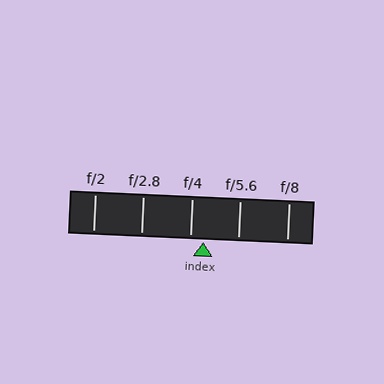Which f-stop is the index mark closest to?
The index mark is closest to f/4.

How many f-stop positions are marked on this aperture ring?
There are 5 f-stop positions marked.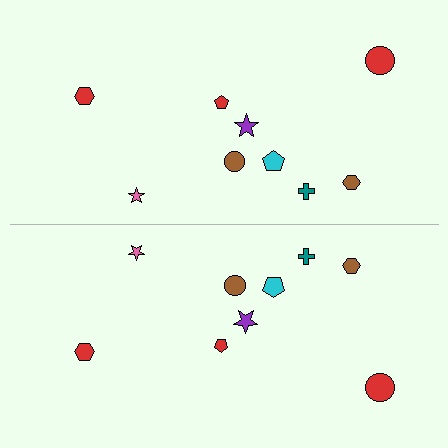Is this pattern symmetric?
Yes, this pattern has bilateral (reflection) symmetry.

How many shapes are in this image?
There are 18 shapes in this image.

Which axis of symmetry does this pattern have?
The pattern has a horizontal axis of symmetry running through the center of the image.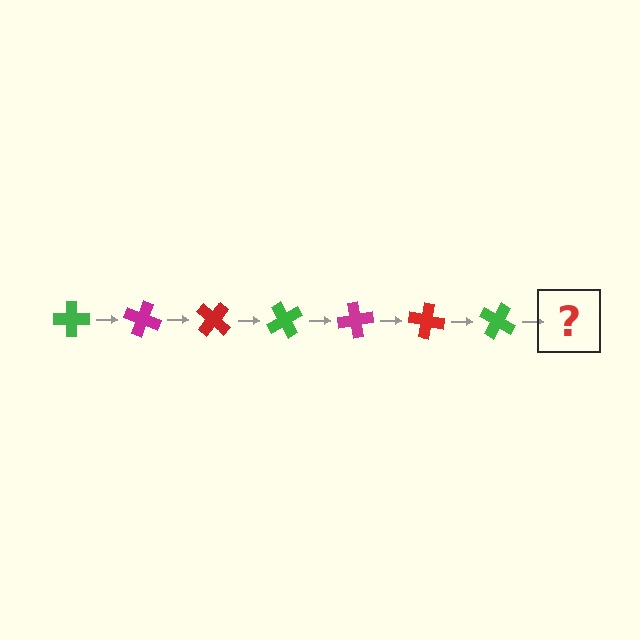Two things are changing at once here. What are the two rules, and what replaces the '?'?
The two rules are that it rotates 20 degrees each step and the color cycles through green, magenta, and red. The '?' should be a magenta cross, rotated 140 degrees from the start.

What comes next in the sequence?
The next element should be a magenta cross, rotated 140 degrees from the start.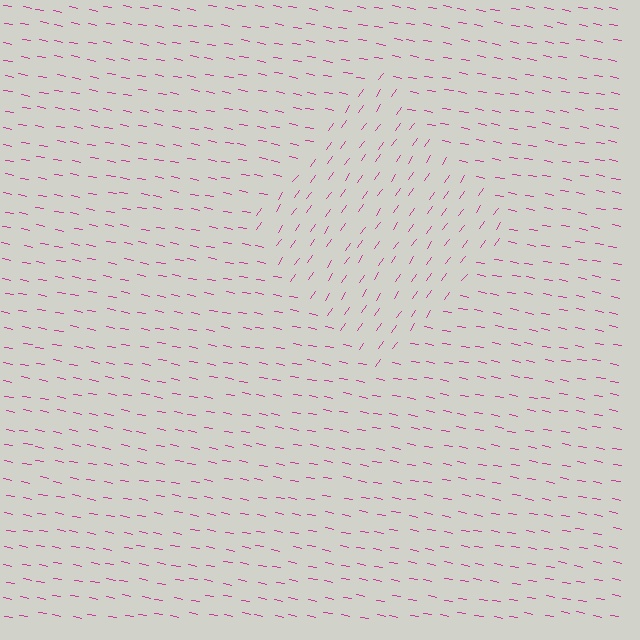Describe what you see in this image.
The image is filled with small magenta line segments. A diamond region in the image has lines oriented differently from the surrounding lines, creating a visible texture boundary.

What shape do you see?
I see a diamond.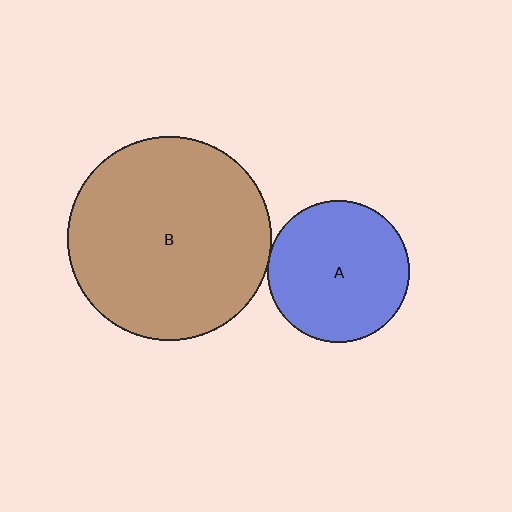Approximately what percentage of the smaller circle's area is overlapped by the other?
Approximately 5%.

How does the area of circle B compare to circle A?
Approximately 2.1 times.